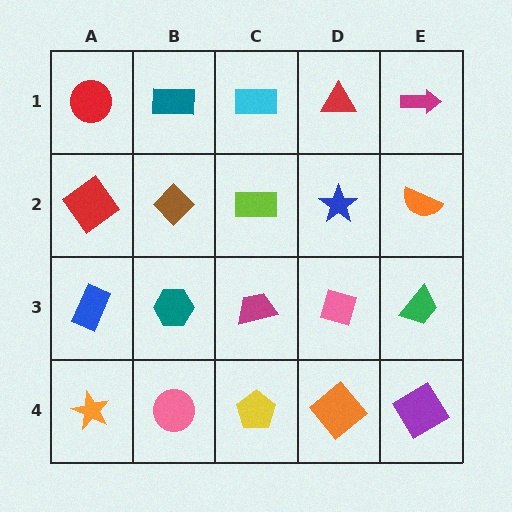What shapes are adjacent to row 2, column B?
A teal rectangle (row 1, column B), a teal hexagon (row 3, column B), a red diamond (row 2, column A), a lime rectangle (row 2, column C).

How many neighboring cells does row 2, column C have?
4.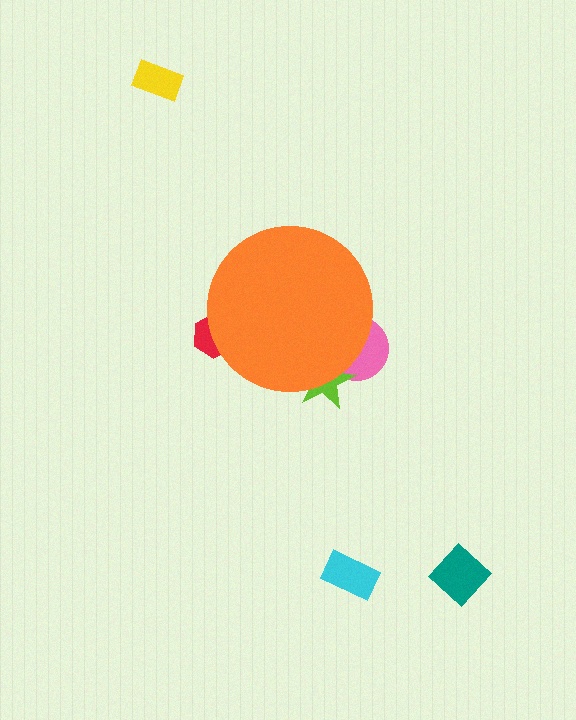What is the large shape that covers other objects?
An orange circle.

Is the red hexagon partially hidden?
Yes, the red hexagon is partially hidden behind the orange circle.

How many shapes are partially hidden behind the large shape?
3 shapes are partially hidden.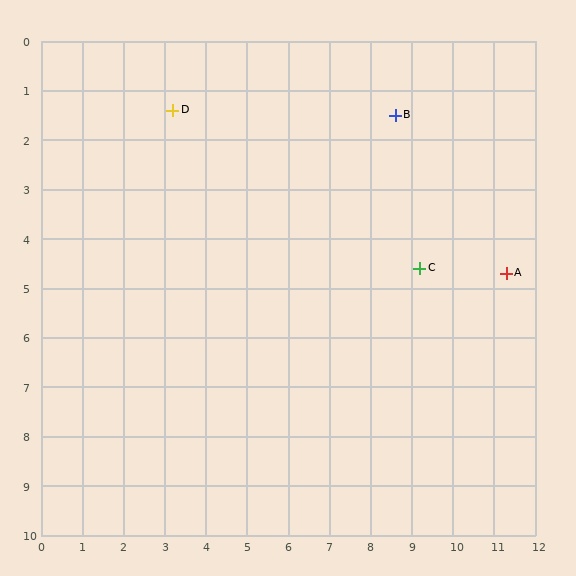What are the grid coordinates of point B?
Point B is at approximately (8.6, 1.5).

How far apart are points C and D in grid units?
Points C and D are about 6.8 grid units apart.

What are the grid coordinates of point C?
Point C is at approximately (9.2, 4.6).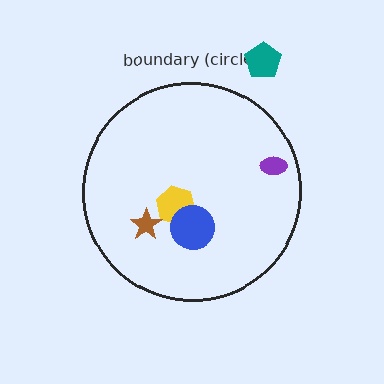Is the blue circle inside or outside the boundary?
Inside.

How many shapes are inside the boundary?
4 inside, 1 outside.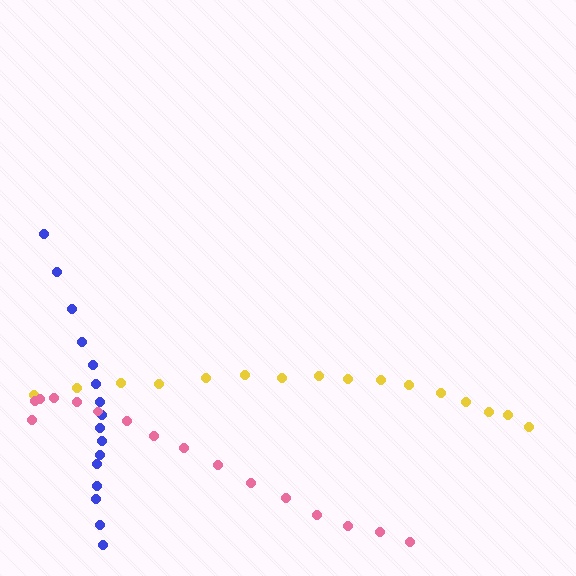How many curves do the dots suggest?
There are 3 distinct paths.